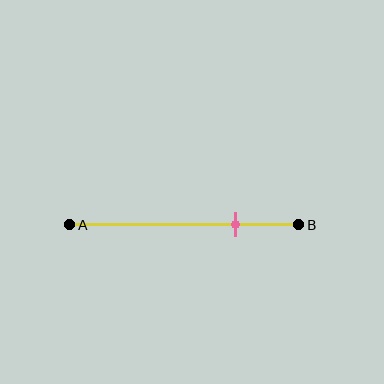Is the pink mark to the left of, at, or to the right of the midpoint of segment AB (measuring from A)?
The pink mark is to the right of the midpoint of segment AB.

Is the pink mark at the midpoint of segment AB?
No, the mark is at about 70% from A, not at the 50% midpoint.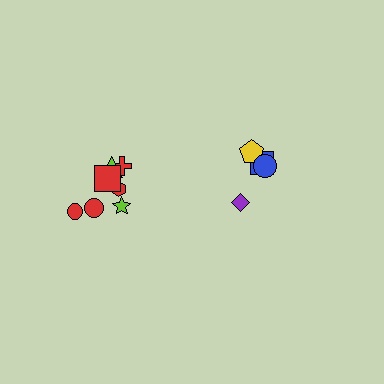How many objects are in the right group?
There are 4 objects.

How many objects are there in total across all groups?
There are 11 objects.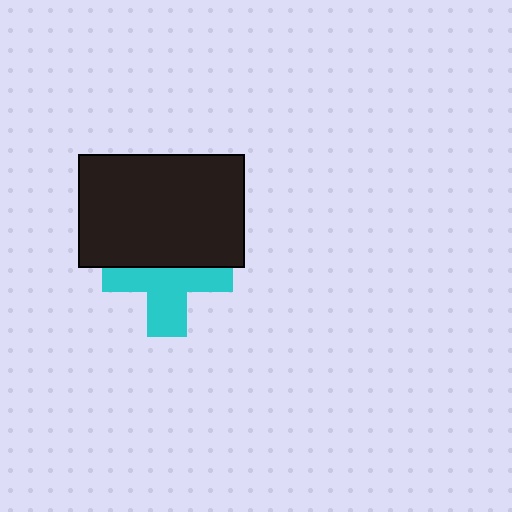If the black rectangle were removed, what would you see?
You would see the complete cyan cross.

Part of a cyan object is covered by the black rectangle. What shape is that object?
It is a cross.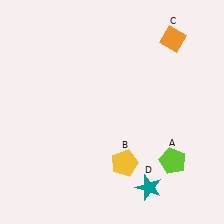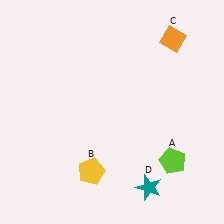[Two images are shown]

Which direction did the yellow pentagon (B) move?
The yellow pentagon (B) moved left.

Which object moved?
The yellow pentagon (B) moved left.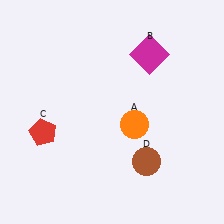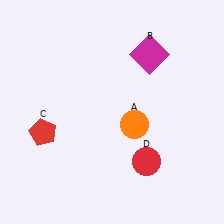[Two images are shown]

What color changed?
The circle (D) changed from brown in Image 1 to red in Image 2.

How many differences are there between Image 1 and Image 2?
There is 1 difference between the two images.